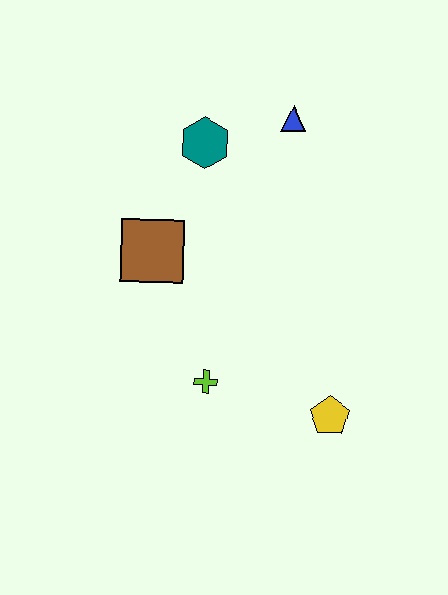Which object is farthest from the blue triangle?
The yellow pentagon is farthest from the blue triangle.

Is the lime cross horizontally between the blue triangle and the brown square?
Yes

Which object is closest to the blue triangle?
The teal hexagon is closest to the blue triangle.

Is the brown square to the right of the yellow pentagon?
No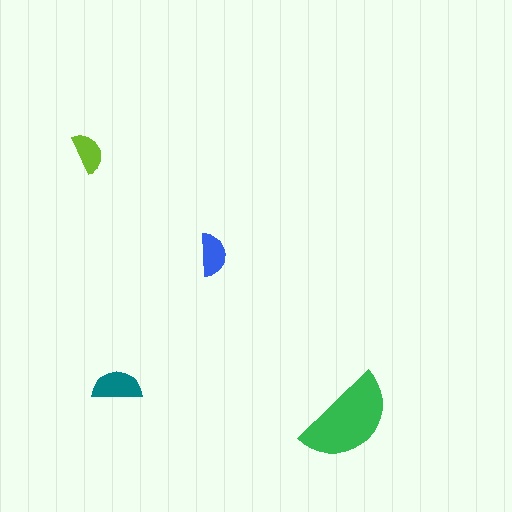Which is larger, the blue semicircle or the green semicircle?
The green one.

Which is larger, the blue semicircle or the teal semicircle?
The teal one.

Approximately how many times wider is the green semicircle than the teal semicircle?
About 2 times wider.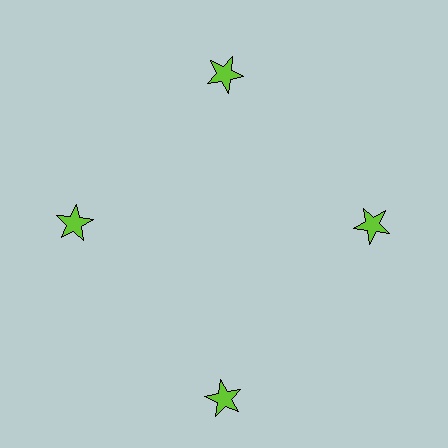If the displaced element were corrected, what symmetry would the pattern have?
It would have 4-fold rotational symmetry — the pattern would map onto itself every 90 degrees.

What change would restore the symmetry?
The symmetry would be restored by moving it inward, back onto the ring so that all 4 stars sit at equal angles and equal distance from the center.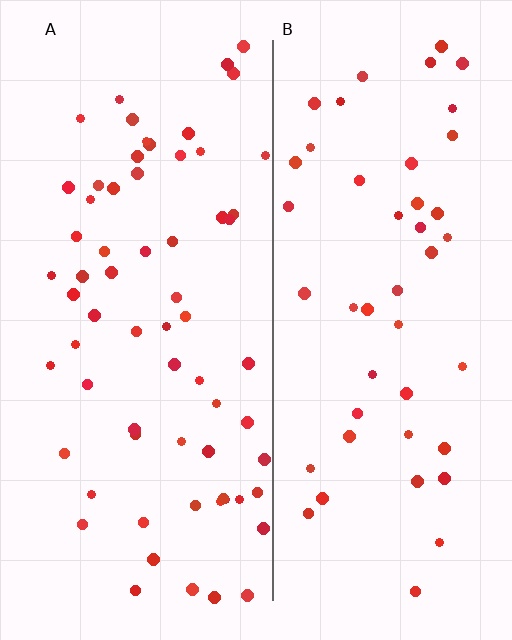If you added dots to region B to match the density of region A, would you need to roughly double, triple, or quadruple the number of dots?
Approximately double.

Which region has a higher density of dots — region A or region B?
A (the left).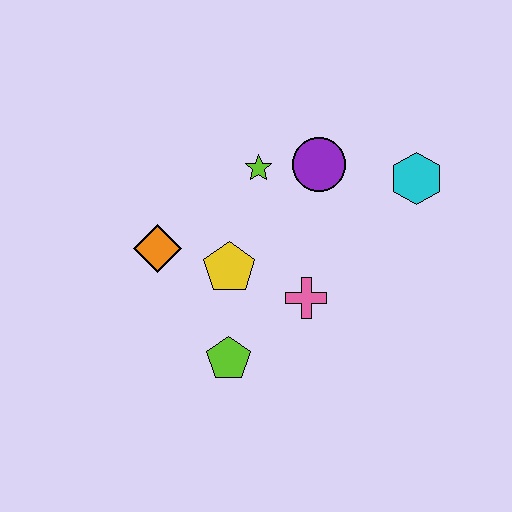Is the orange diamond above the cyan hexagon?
No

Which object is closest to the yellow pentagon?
The orange diamond is closest to the yellow pentagon.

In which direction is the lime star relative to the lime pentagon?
The lime star is above the lime pentagon.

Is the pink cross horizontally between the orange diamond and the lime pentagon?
No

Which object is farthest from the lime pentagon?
The cyan hexagon is farthest from the lime pentagon.